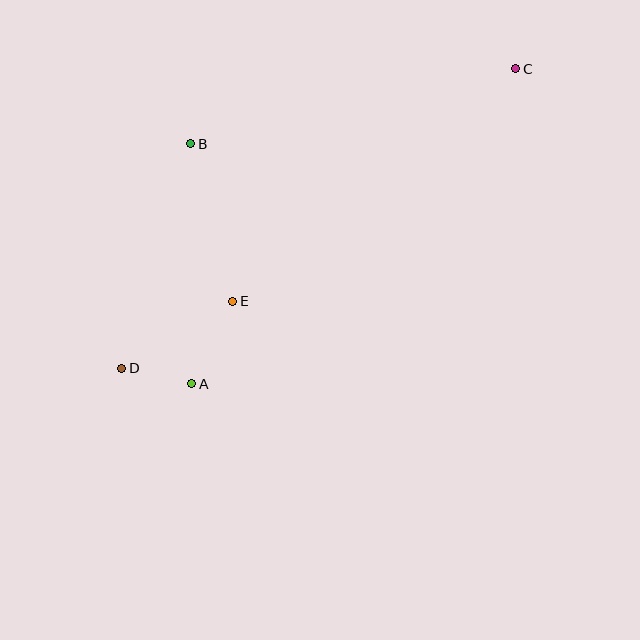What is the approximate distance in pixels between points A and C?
The distance between A and C is approximately 452 pixels.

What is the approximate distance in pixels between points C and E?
The distance between C and E is approximately 366 pixels.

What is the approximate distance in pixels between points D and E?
The distance between D and E is approximately 130 pixels.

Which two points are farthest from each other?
Points C and D are farthest from each other.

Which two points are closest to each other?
Points A and D are closest to each other.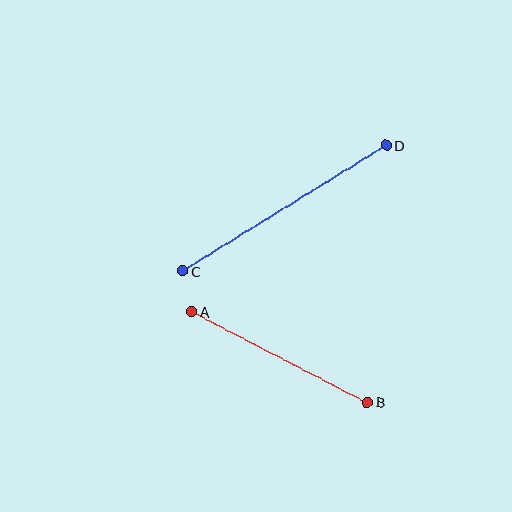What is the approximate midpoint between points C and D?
The midpoint is at approximately (284, 208) pixels.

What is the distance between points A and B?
The distance is approximately 197 pixels.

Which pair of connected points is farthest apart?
Points C and D are farthest apart.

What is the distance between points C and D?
The distance is approximately 239 pixels.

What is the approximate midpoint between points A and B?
The midpoint is at approximately (280, 357) pixels.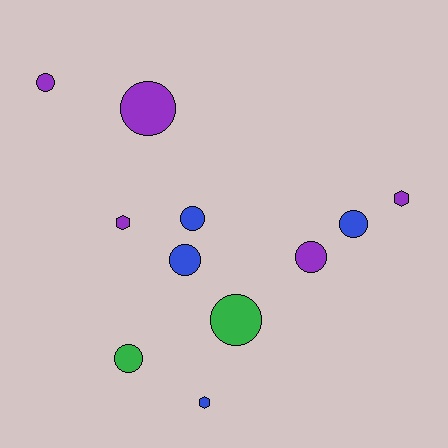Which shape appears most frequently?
Circle, with 8 objects.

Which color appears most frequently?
Purple, with 5 objects.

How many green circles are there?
There are 2 green circles.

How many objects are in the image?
There are 11 objects.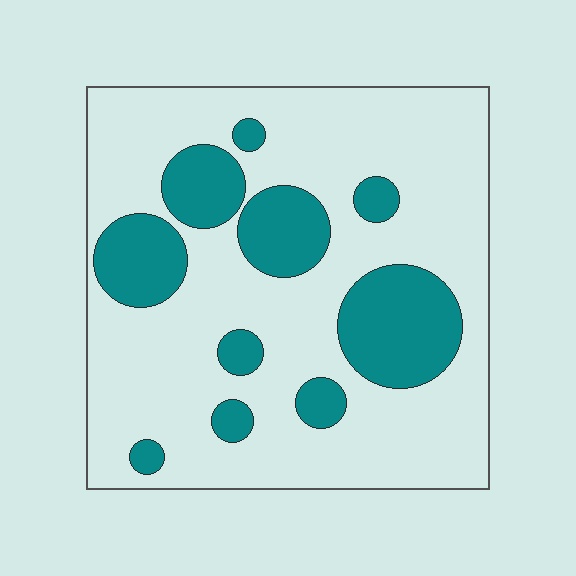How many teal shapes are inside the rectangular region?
10.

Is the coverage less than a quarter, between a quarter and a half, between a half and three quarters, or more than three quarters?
Between a quarter and a half.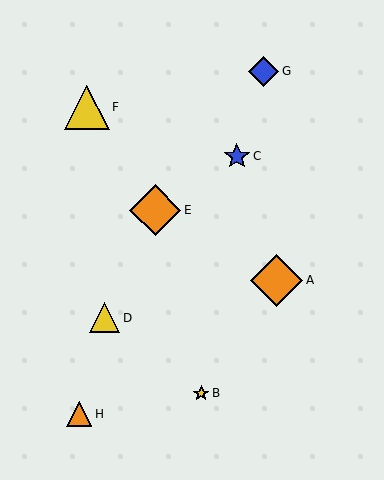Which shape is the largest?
The orange diamond (labeled A) is the largest.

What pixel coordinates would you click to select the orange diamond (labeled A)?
Click at (277, 280) to select the orange diamond A.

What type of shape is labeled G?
Shape G is a blue diamond.